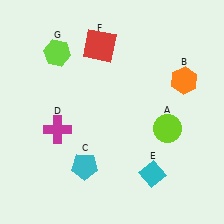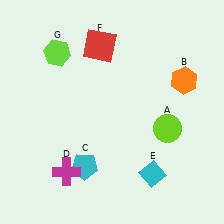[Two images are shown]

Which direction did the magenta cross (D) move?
The magenta cross (D) moved down.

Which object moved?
The magenta cross (D) moved down.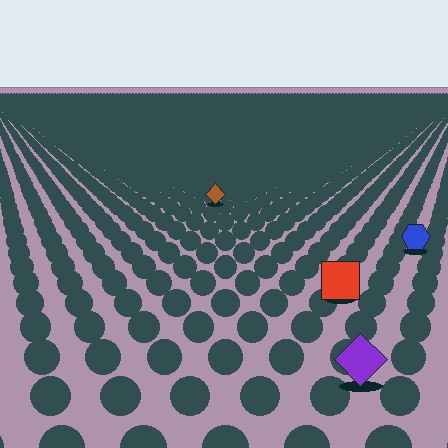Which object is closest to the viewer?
The purple diamond is closest. The texture marks near it are larger and more spread out.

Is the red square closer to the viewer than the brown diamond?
Yes. The red square is closer — you can tell from the texture gradient: the ground texture is coarser near it.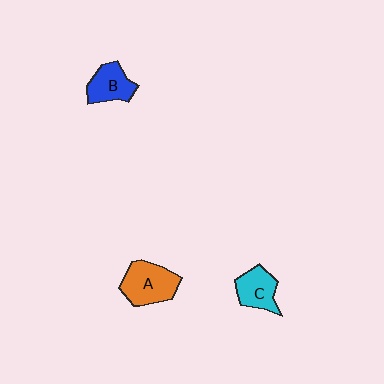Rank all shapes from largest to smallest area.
From largest to smallest: A (orange), C (cyan), B (blue).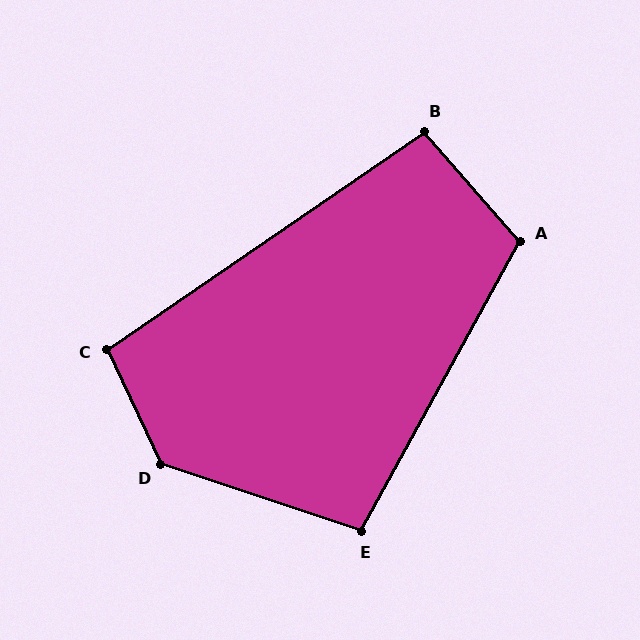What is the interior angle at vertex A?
Approximately 110 degrees (obtuse).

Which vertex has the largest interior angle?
D, at approximately 133 degrees.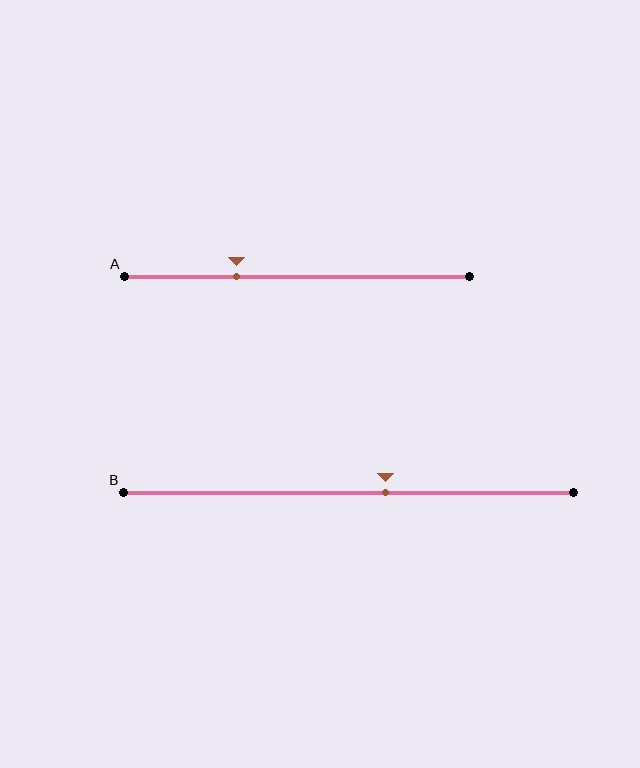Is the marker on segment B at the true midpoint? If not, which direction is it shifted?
No, the marker on segment B is shifted to the right by about 8% of the segment length.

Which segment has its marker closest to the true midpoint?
Segment B has its marker closest to the true midpoint.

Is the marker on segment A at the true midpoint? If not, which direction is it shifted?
No, the marker on segment A is shifted to the left by about 18% of the segment length.